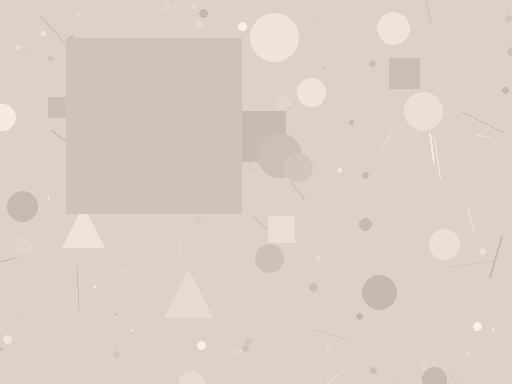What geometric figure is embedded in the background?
A square is embedded in the background.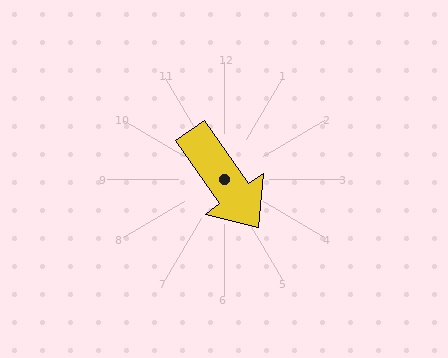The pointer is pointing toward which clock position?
Roughly 5 o'clock.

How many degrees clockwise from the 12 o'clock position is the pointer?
Approximately 145 degrees.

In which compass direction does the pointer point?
Southeast.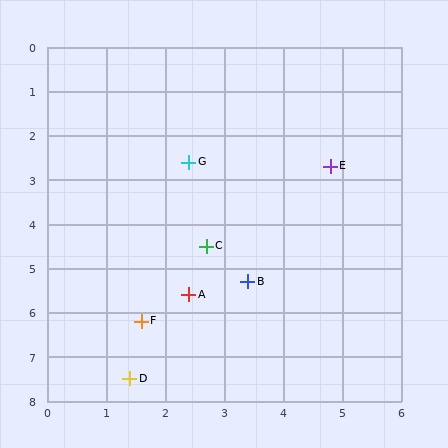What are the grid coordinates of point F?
Point F is at approximately (1.6, 6.2).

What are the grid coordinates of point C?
Point C is at approximately (2.7, 4.5).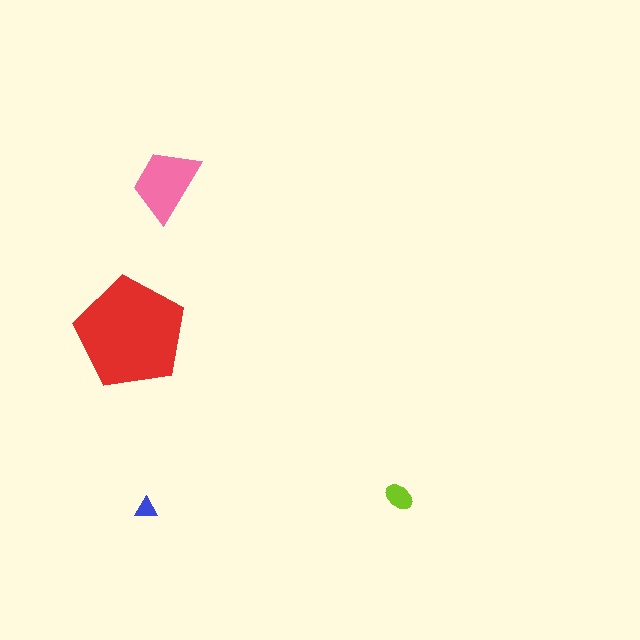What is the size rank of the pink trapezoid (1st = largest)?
2nd.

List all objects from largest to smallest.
The red pentagon, the pink trapezoid, the lime ellipse, the blue triangle.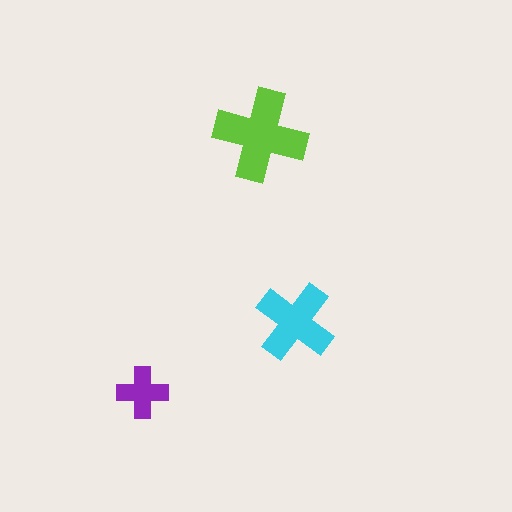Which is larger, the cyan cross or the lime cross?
The lime one.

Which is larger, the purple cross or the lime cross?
The lime one.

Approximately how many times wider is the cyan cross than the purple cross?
About 1.5 times wider.